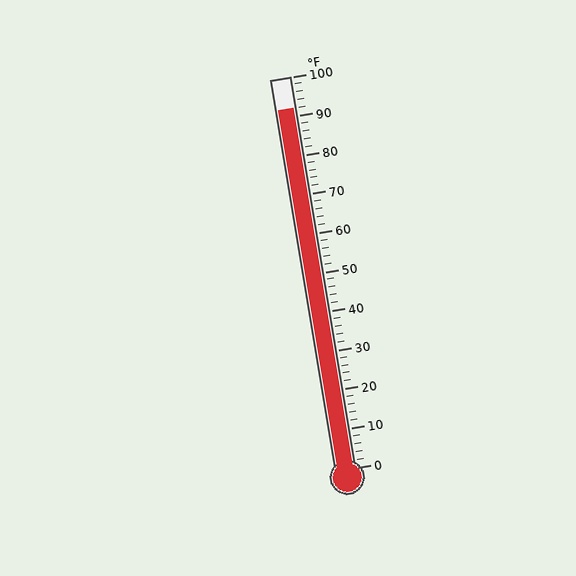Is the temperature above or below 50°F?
The temperature is above 50°F.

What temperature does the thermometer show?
The thermometer shows approximately 92°F.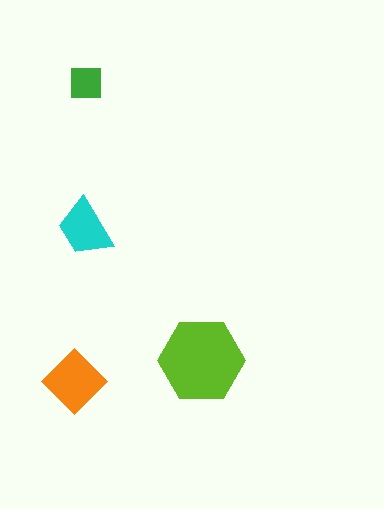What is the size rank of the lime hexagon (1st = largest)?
1st.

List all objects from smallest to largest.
The green square, the cyan trapezoid, the orange diamond, the lime hexagon.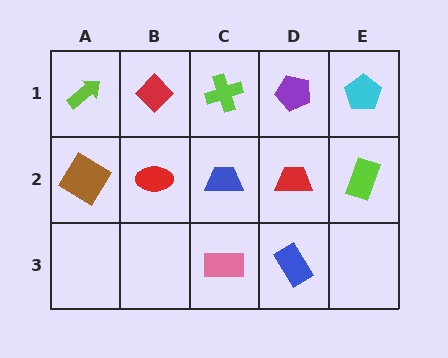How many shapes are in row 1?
5 shapes.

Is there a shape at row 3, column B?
No, that cell is empty.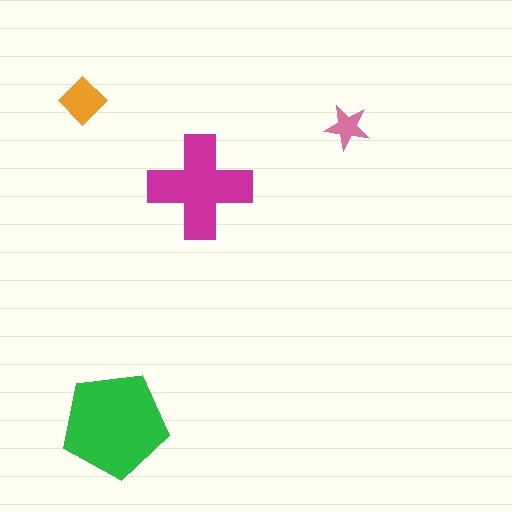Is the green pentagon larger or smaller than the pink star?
Larger.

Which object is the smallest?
The pink star.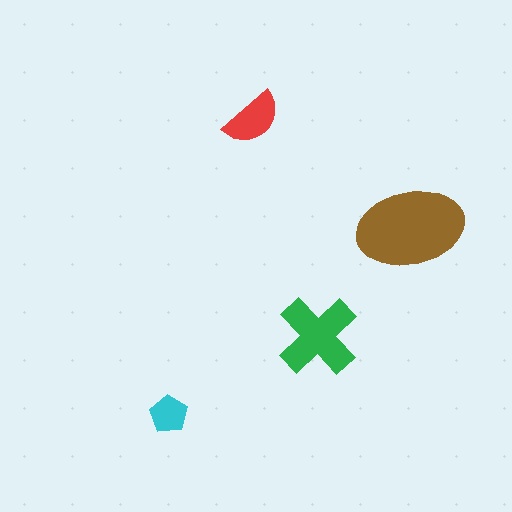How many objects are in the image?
There are 4 objects in the image.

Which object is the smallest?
The cyan pentagon.